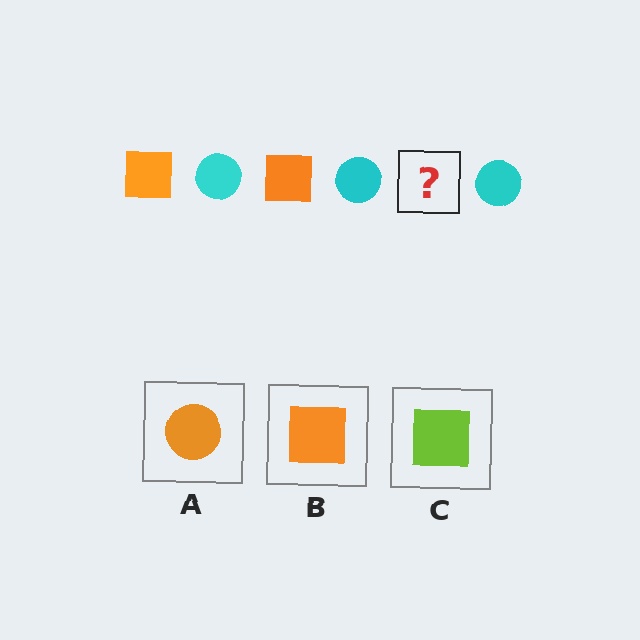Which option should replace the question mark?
Option B.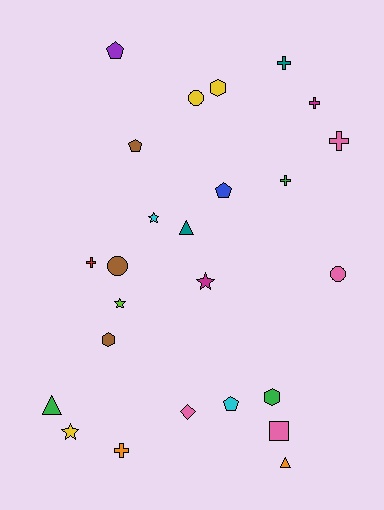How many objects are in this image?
There are 25 objects.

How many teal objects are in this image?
There are 2 teal objects.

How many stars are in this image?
There are 4 stars.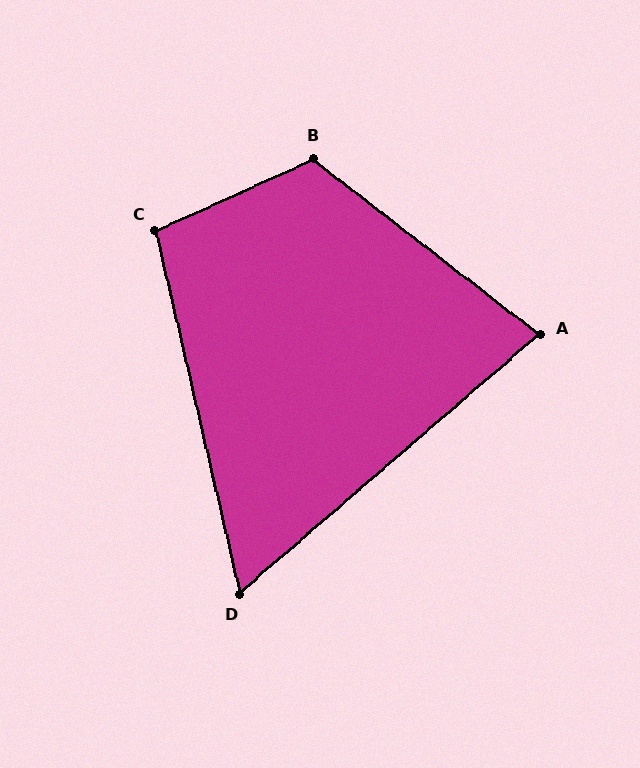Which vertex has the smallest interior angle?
D, at approximately 62 degrees.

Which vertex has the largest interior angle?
B, at approximately 118 degrees.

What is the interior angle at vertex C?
Approximately 101 degrees (obtuse).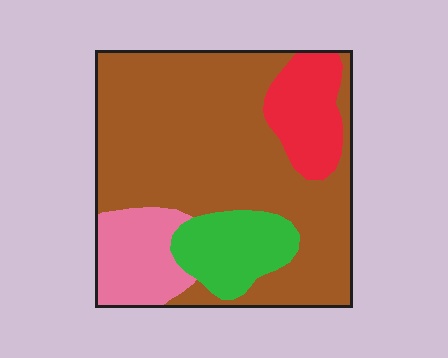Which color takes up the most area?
Brown, at roughly 65%.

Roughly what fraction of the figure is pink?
Pink covers roughly 10% of the figure.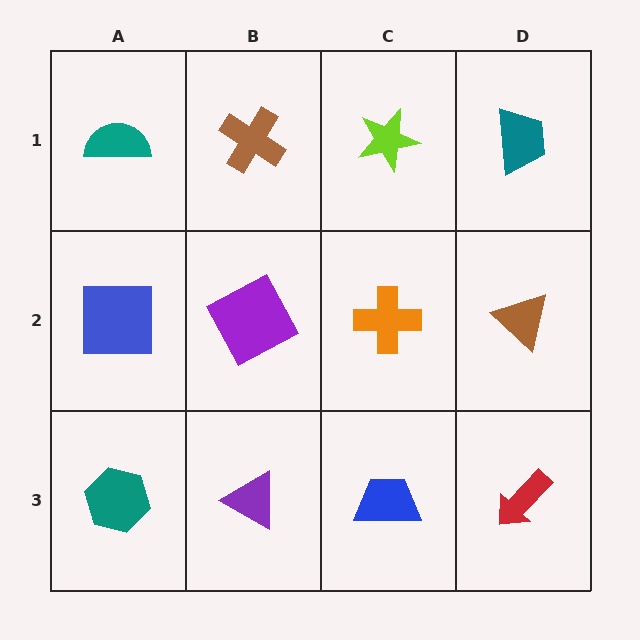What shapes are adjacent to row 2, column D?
A teal trapezoid (row 1, column D), a red arrow (row 3, column D), an orange cross (row 2, column C).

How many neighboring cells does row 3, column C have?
3.